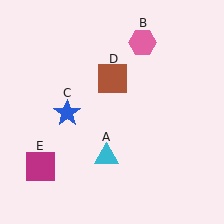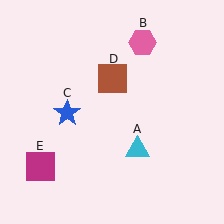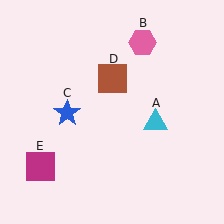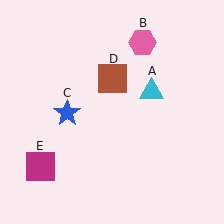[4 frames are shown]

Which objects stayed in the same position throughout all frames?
Pink hexagon (object B) and blue star (object C) and brown square (object D) and magenta square (object E) remained stationary.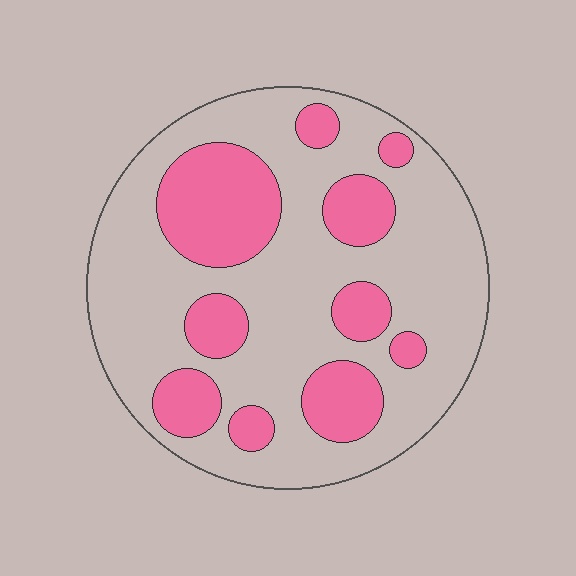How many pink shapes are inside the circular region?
10.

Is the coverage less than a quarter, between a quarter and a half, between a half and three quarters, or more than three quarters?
Between a quarter and a half.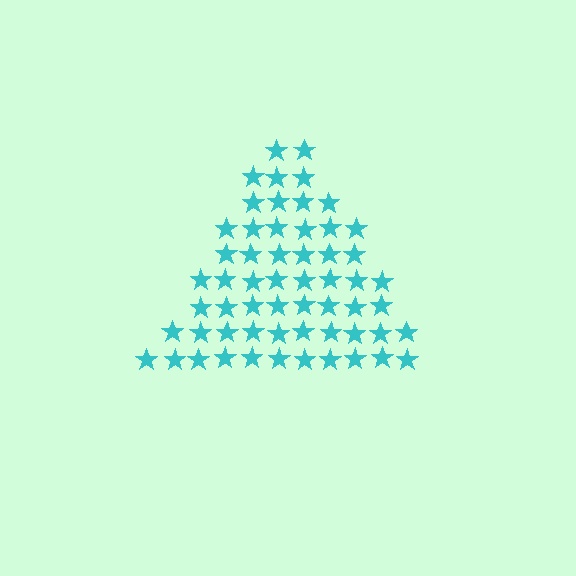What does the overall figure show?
The overall figure shows a triangle.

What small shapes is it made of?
It is made of small stars.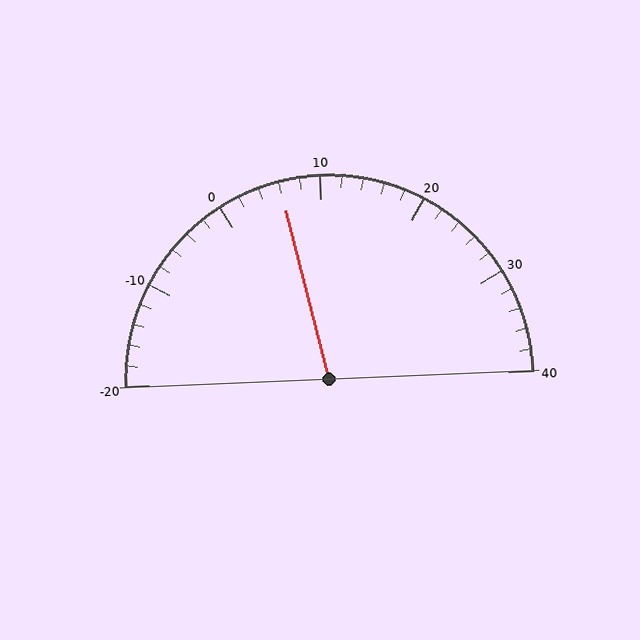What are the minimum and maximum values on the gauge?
The gauge ranges from -20 to 40.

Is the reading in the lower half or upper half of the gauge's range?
The reading is in the lower half of the range (-20 to 40).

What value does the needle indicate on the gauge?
The needle indicates approximately 6.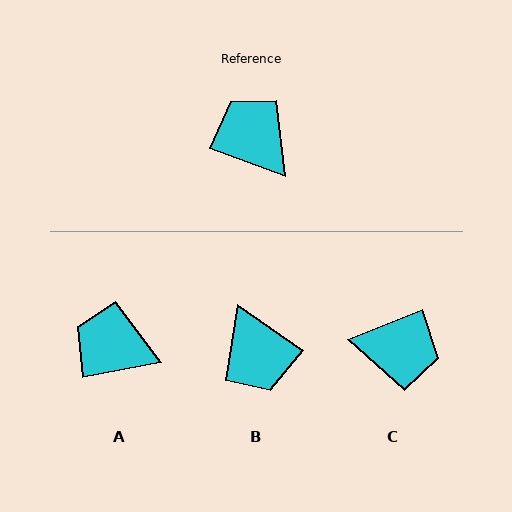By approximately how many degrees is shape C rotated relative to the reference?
Approximately 138 degrees clockwise.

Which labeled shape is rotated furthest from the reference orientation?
B, about 165 degrees away.